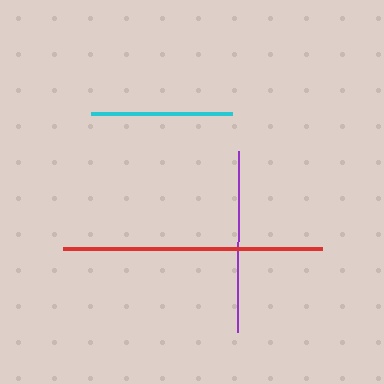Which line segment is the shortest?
The cyan line is the shortest at approximately 141 pixels.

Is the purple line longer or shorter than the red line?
The red line is longer than the purple line.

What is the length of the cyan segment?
The cyan segment is approximately 141 pixels long.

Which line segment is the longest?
The red line is the longest at approximately 260 pixels.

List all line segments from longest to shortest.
From longest to shortest: red, purple, cyan.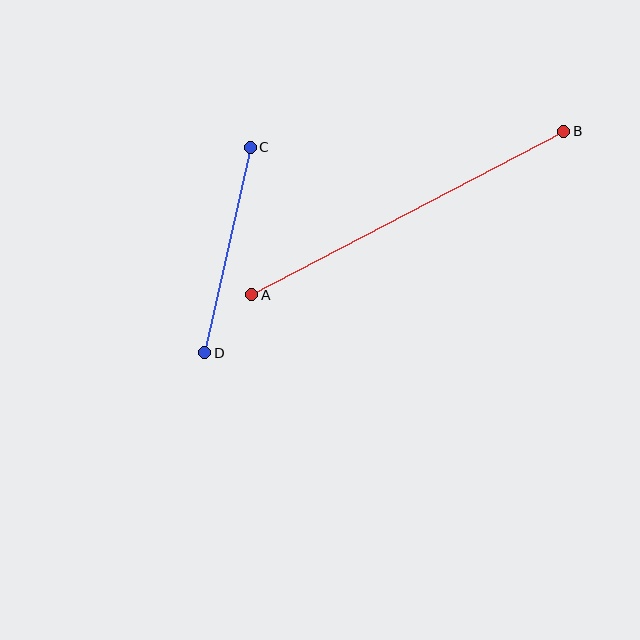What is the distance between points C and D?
The distance is approximately 211 pixels.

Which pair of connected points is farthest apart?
Points A and B are farthest apart.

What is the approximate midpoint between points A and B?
The midpoint is at approximately (408, 213) pixels.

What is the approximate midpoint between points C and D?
The midpoint is at approximately (227, 250) pixels.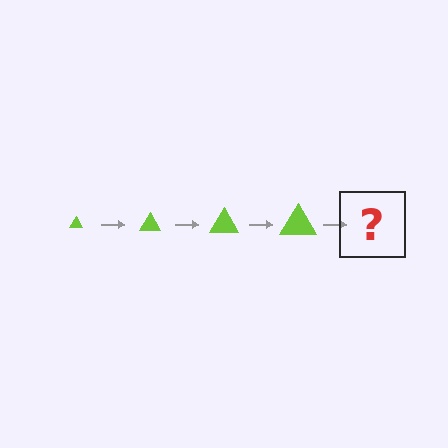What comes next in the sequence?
The next element should be a lime triangle, larger than the previous one.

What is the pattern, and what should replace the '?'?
The pattern is that the triangle gets progressively larger each step. The '?' should be a lime triangle, larger than the previous one.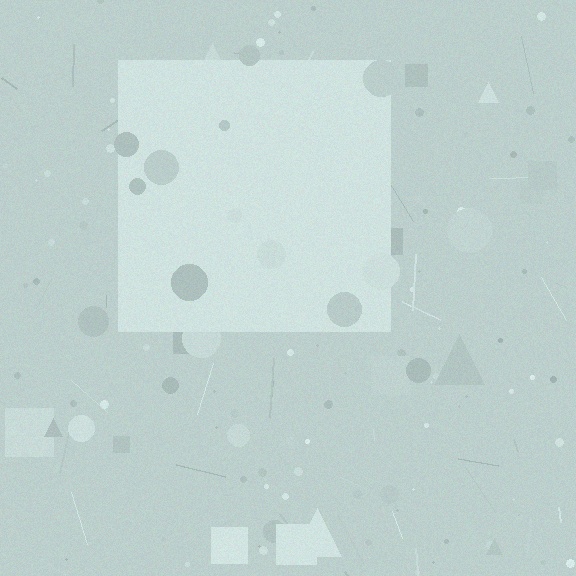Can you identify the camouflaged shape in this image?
The camouflaged shape is a square.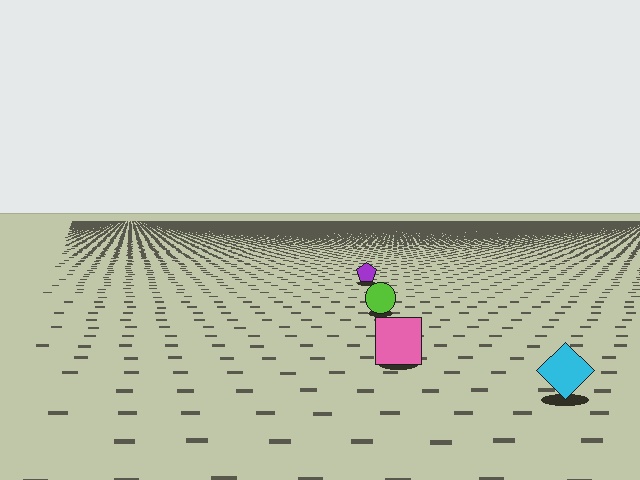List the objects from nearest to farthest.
From nearest to farthest: the cyan diamond, the pink square, the lime circle, the purple pentagon.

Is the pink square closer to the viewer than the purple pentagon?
Yes. The pink square is closer — you can tell from the texture gradient: the ground texture is coarser near it.